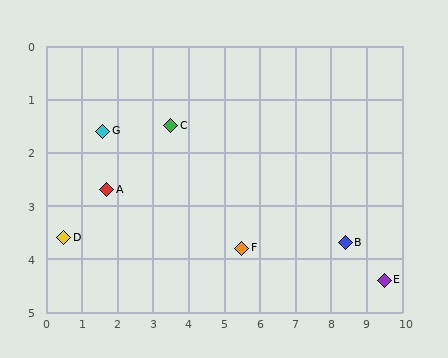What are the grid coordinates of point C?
Point C is at approximately (3.5, 1.5).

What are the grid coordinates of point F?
Point F is at approximately (5.5, 3.8).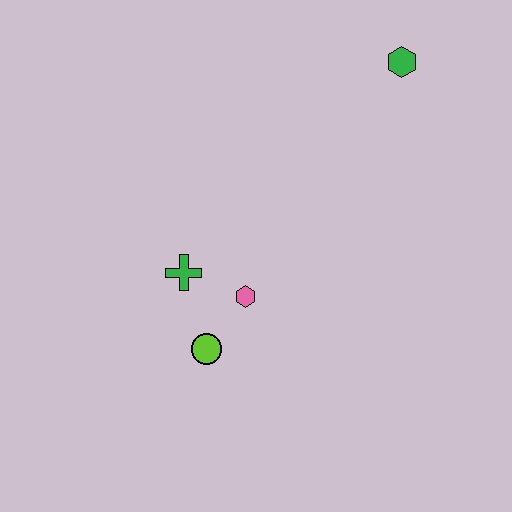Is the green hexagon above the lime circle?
Yes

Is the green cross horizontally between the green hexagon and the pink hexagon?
No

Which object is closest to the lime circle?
The pink hexagon is closest to the lime circle.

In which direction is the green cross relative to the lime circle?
The green cross is above the lime circle.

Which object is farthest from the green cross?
The green hexagon is farthest from the green cross.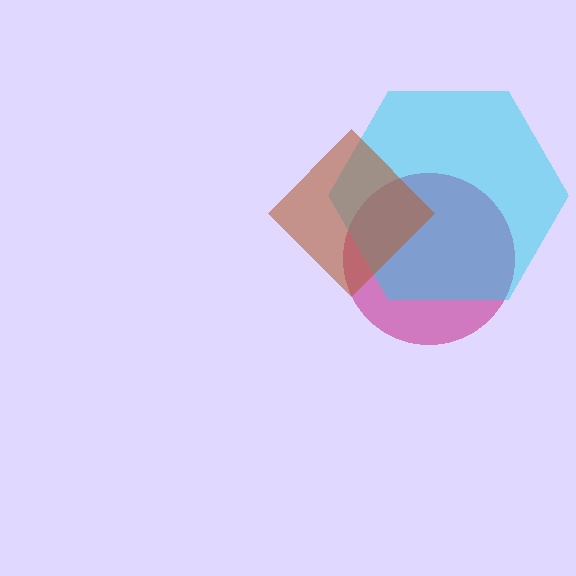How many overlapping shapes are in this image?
There are 3 overlapping shapes in the image.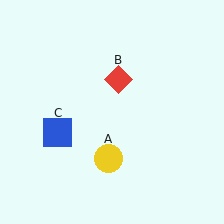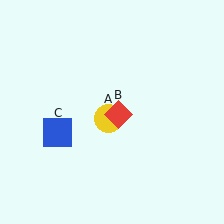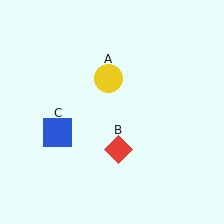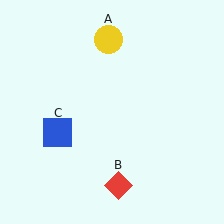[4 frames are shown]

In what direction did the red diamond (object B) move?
The red diamond (object B) moved down.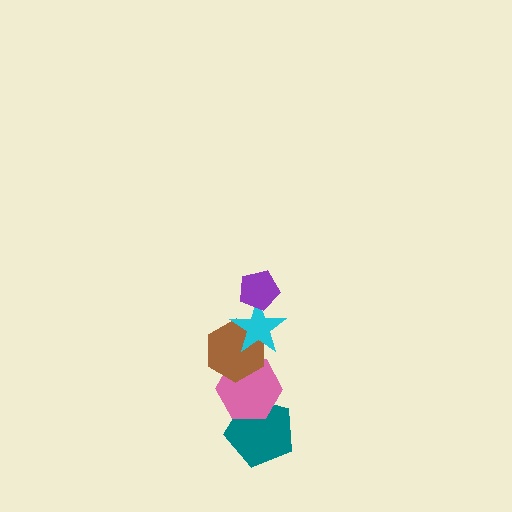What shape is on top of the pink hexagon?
The brown hexagon is on top of the pink hexagon.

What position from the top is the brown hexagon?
The brown hexagon is 3rd from the top.